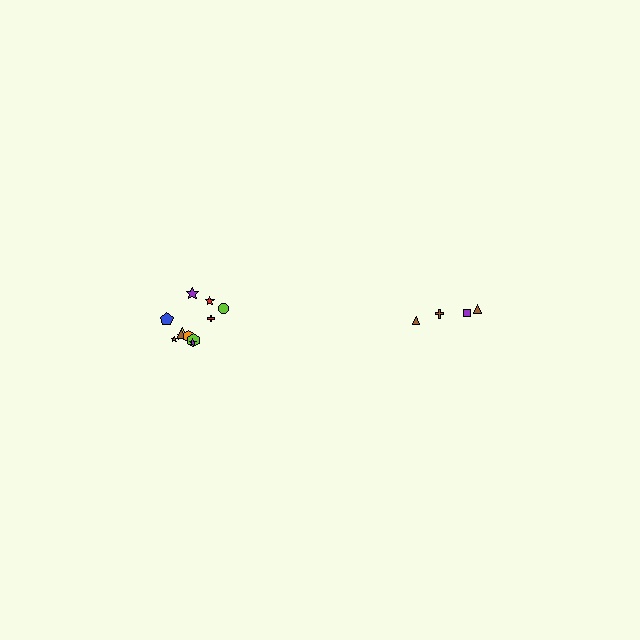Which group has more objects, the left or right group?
The left group.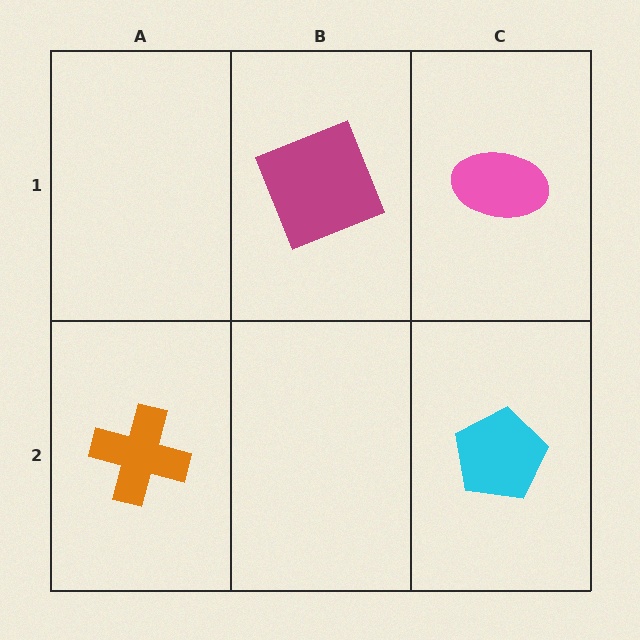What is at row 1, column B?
A magenta square.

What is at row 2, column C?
A cyan pentagon.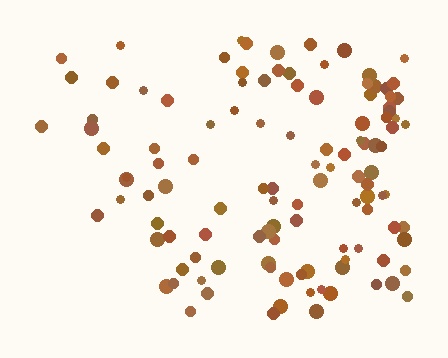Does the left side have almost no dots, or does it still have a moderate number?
Still a moderate number, just noticeably fewer than the right.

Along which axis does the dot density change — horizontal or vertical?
Horizontal.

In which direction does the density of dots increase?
From left to right, with the right side densest.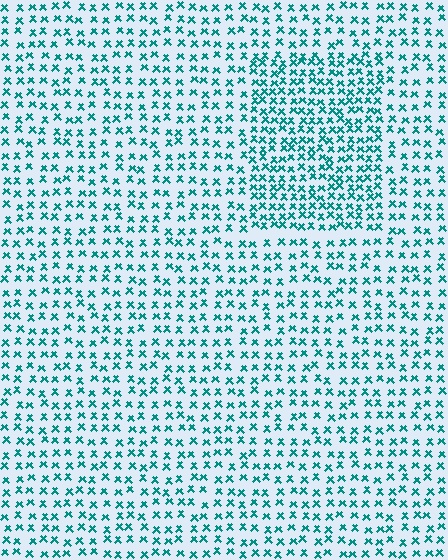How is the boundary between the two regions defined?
The boundary is defined by a change in element density (approximately 1.7x ratio). All elements are the same color, size, and shape.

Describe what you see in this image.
The image contains small teal elements arranged at two different densities. A rectangle-shaped region is visible where the elements are more densely packed than the surrounding area.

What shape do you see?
I see a rectangle.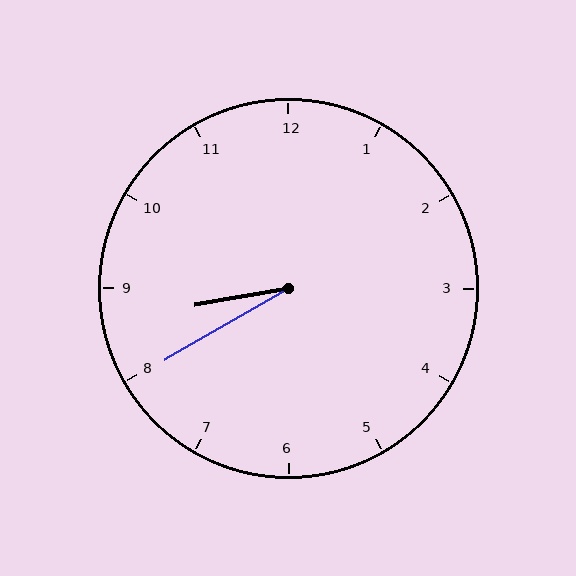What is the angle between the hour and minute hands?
Approximately 20 degrees.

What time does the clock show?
8:40.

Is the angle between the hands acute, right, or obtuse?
It is acute.